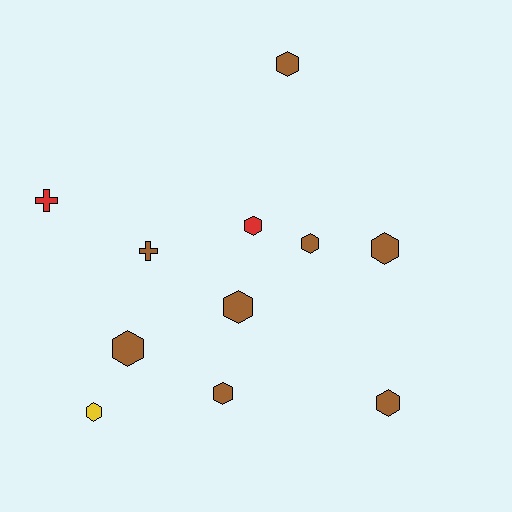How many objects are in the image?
There are 11 objects.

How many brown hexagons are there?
There are 7 brown hexagons.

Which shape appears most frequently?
Hexagon, with 9 objects.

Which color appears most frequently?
Brown, with 8 objects.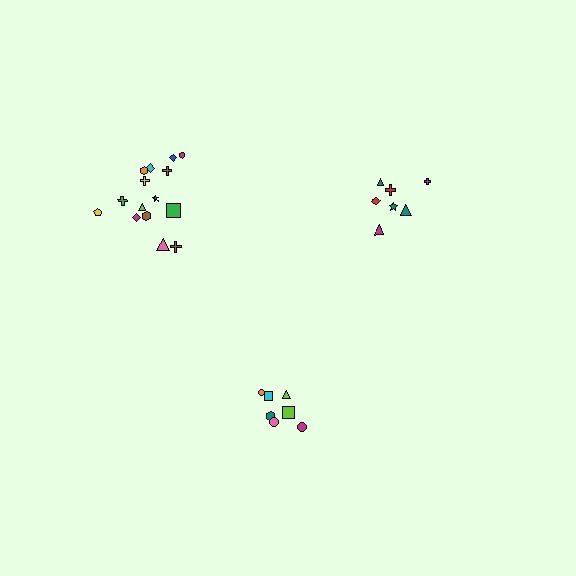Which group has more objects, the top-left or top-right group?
The top-left group.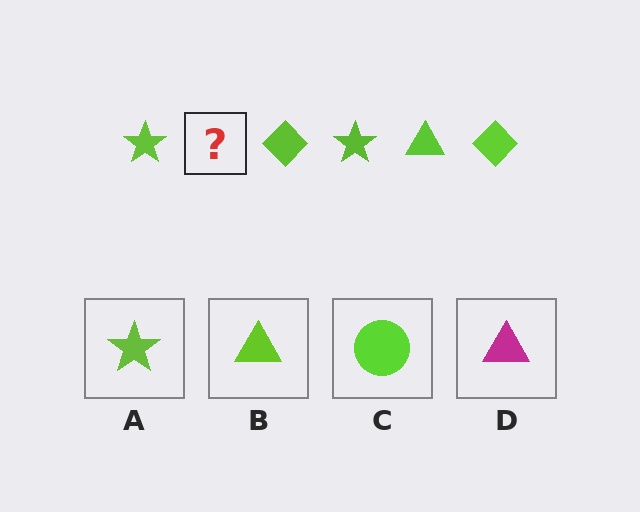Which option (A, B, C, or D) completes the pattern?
B.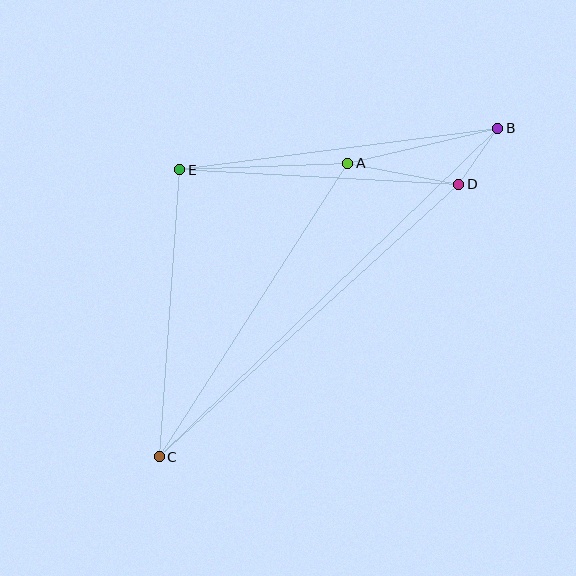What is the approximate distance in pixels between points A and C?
The distance between A and C is approximately 349 pixels.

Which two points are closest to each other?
Points B and D are closest to each other.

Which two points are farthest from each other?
Points B and C are farthest from each other.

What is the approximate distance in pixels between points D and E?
The distance between D and E is approximately 279 pixels.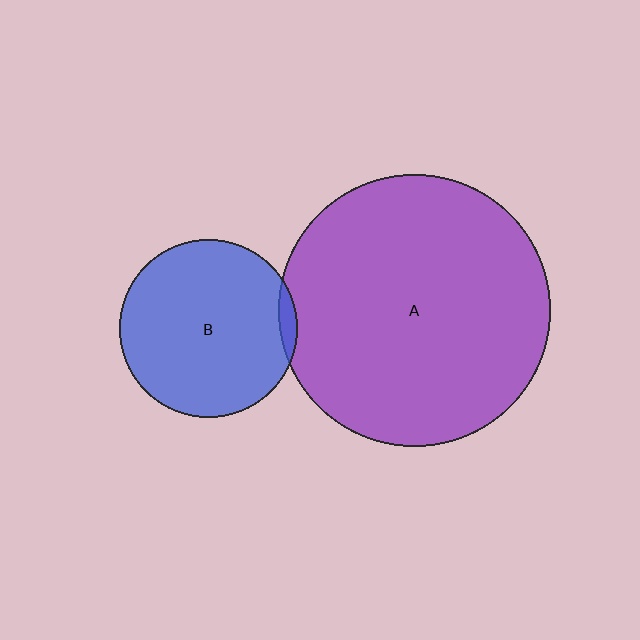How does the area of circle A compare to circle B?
Approximately 2.3 times.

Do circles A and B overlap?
Yes.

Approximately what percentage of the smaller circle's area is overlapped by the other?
Approximately 5%.